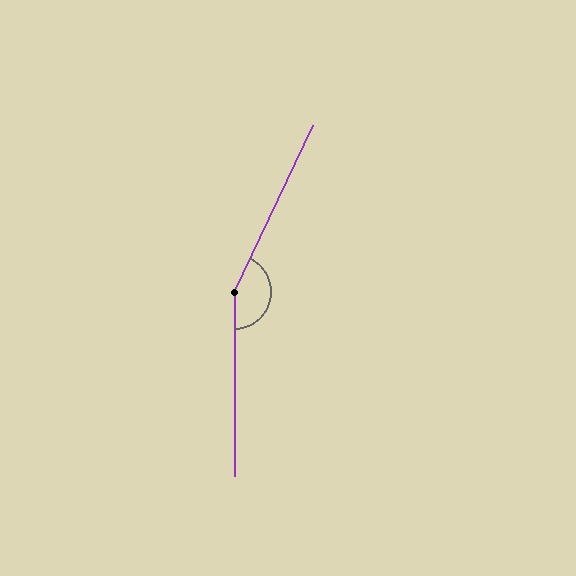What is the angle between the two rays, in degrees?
Approximately 154 degrees.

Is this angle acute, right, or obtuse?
It is obtuse.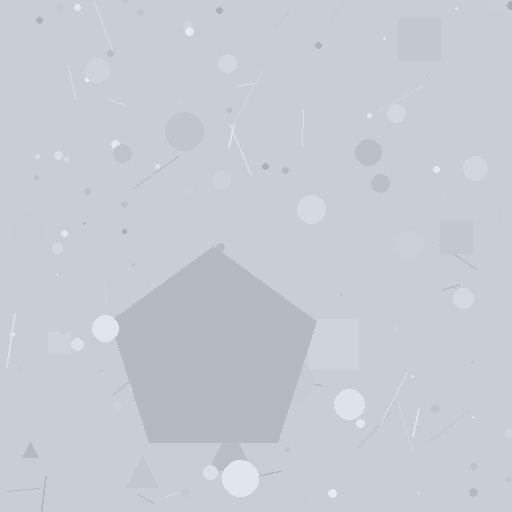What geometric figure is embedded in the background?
A pentagon is embedded in the background.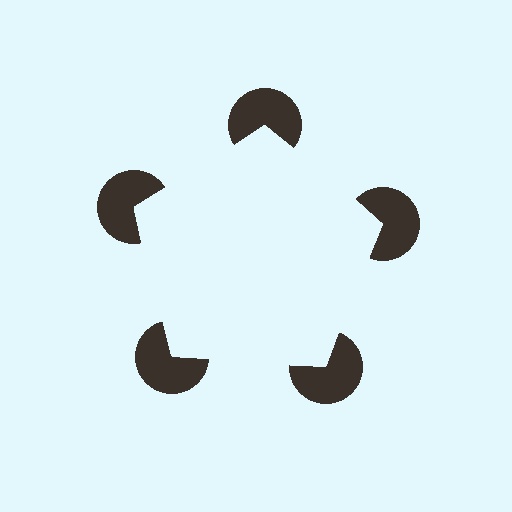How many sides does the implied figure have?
5 sides.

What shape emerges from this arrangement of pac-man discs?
An illusory pentagon — its edges are inferred from the aligned wedge cuts in the pac-man discs, not physically drawn.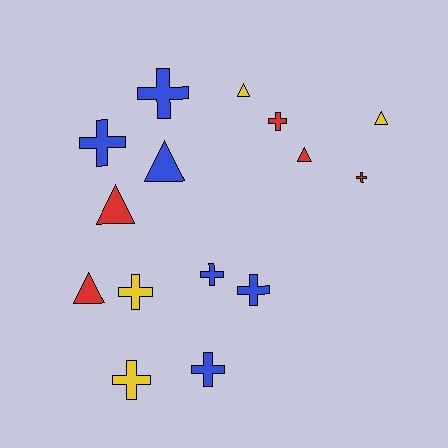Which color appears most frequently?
Blue, with 6 objects.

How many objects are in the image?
There are 15 objects.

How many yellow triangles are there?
There are 2 yellow triangles.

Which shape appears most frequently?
Cross, with 9 objects.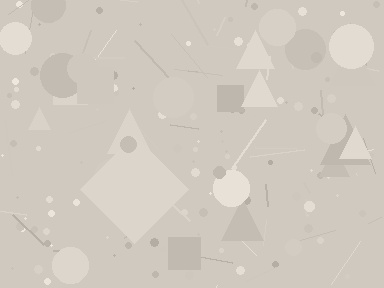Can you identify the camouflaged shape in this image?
The camouflaged shape is a diamond.